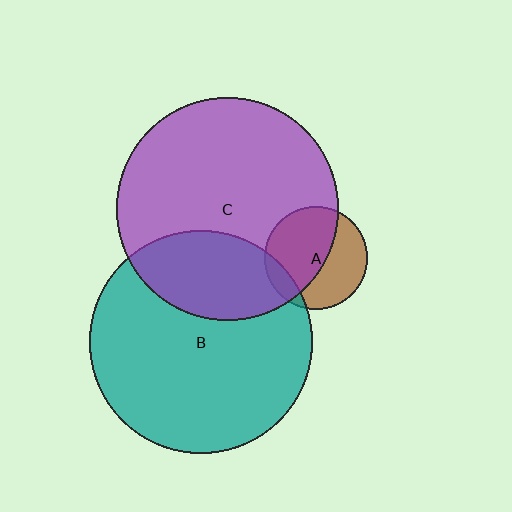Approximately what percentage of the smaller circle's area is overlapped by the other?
Approximately 55%.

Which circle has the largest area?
Circle B (teal).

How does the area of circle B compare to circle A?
Approximately 4.7 times.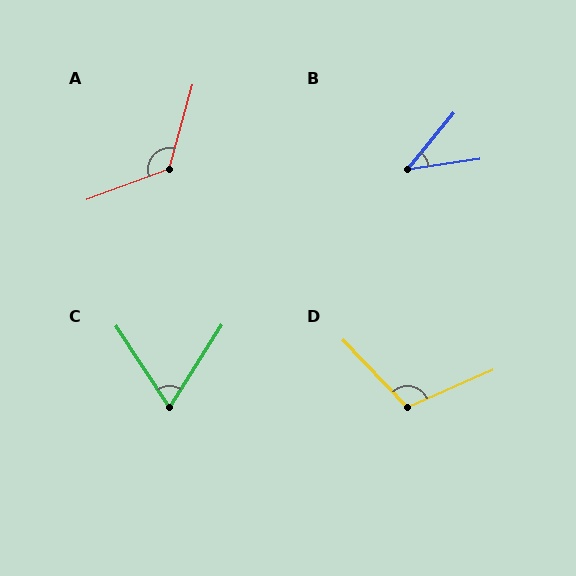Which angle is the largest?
A, at approximately 126 degrees.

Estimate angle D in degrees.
Approximately 110 degrees.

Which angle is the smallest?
B, at approximately 43 degrees.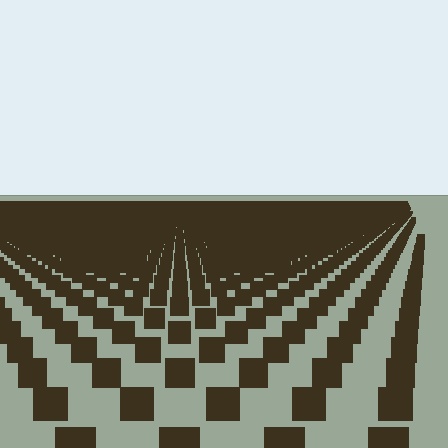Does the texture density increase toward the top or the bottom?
Density increases toward the top.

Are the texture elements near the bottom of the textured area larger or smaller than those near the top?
Larger. Near the bottom, elements are closer to the viewer and appear at a bigger on-screen size.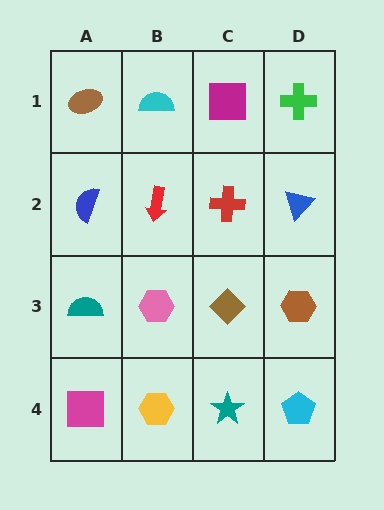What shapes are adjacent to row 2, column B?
A cyan semicircle (row 1, column B), a pink hexagon (row 3, column B), a blue semicircle (row 2, column A), a red cross (row 2, column C).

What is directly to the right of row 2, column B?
A red cross.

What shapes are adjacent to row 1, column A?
A blue semicircle (row 2, column A), a cyan semicircle (row 1, column B).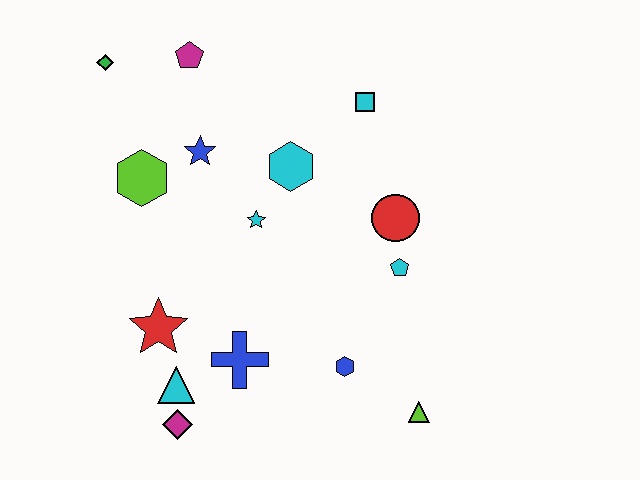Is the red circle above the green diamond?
No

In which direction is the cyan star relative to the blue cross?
The cyan star is above the blue cross.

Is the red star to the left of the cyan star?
Yes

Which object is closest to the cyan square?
The cyan hexagon is closest to the cyan square.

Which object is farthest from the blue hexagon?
The green diamond is farthest from the blue hexagon.